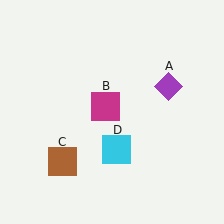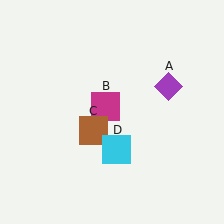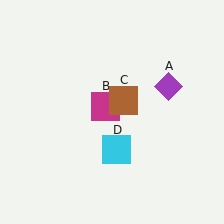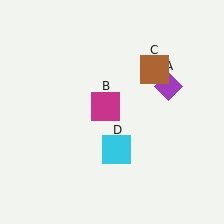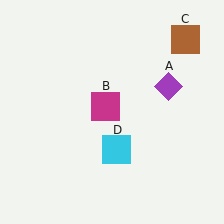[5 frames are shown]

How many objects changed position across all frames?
1 object changed position: brown square (object C).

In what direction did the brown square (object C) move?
The brown square (object C) moved up and to the right.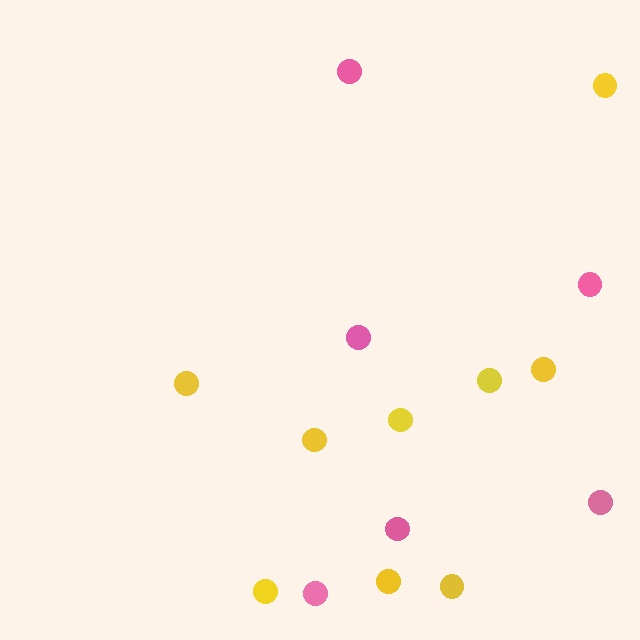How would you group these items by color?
There are 2 groups: one group of pink circles (6) and one group of yellow circles (9).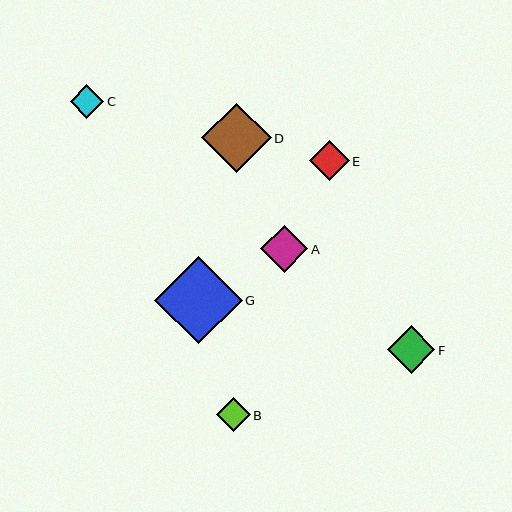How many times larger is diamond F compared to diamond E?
Diamond F is approximately 1.2 times the size of diamond E.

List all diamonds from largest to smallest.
From largest to smallest: G, D, F, A, E, B, C.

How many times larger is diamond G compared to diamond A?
Diamond G is approximately 1.9 times the size of diamond A.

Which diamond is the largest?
Diamond G is the largest with a size of approximately 87 pixels.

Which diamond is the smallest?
Diamond C is the smallest with a size of approximately 33 pixels.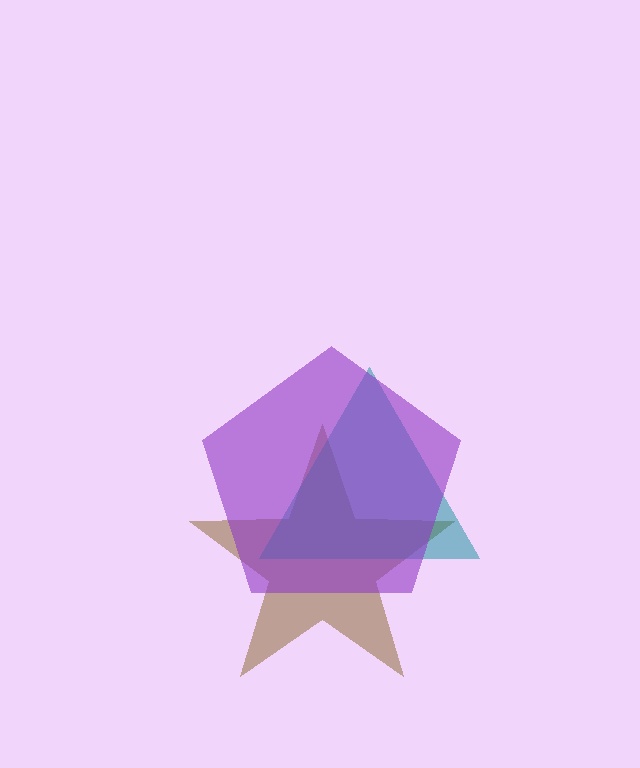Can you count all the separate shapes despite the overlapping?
Yes, there are 3 separate shapes.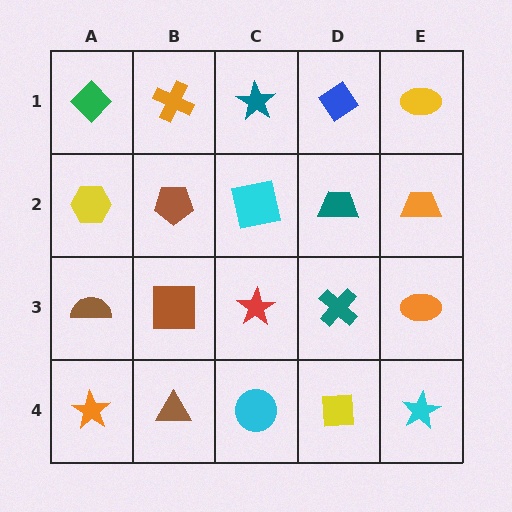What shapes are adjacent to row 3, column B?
A brown pentagon (row 2, column B), a brown triangle (row 4, column B), a brown semicircle (row 3, column A), a red star (row 3, column C).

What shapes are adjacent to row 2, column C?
A teal star (row 1, column C), a red star (row 3, column C), a brown pentagon (row 2, column B), a teal trapezoid (row 2, column D).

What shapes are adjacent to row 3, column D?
A teal trapezoid (row 2, column D), a yellow square (row 4, column D), a red star (row 3, column C), an orange ellipse (row 3, column E).